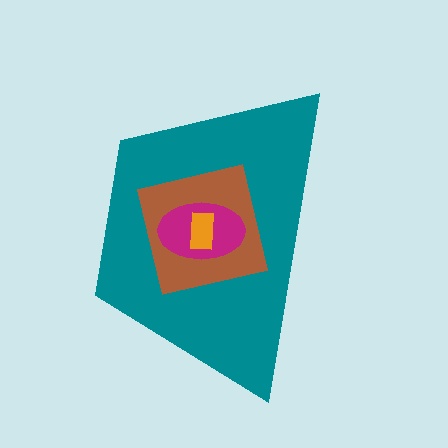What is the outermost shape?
The teal trapezoid.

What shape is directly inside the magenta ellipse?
The orange rectangle.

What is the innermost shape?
The orange rectangle.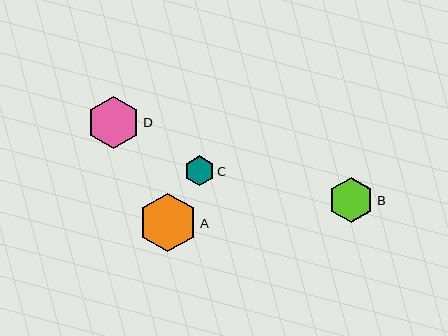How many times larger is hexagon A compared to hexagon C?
Hexagon A is approximately 1.9 times the size of hexagon C.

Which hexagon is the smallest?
Hexagon C is the smallest with a size of approximately 30 pixels.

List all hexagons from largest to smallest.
From largest to smallest: A, D, B, C.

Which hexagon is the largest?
Hexagon A is the largest with a size of approximately 59 pixels.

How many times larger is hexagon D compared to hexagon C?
Hexagon D is approximately 1.7 times the size of hexagon C.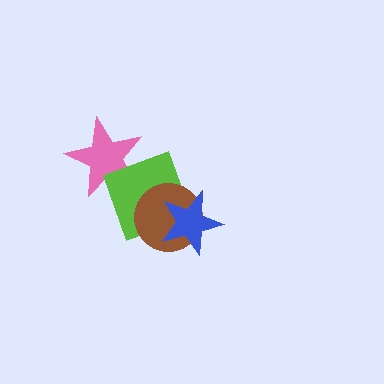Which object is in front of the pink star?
The lime diamond is in front of the pink star.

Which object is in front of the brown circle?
The blue star is in front of the brown circle.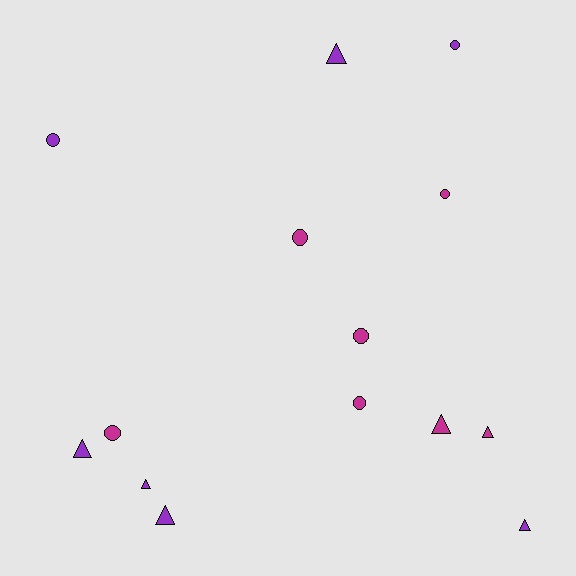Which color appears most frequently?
Purple, with 7 objects.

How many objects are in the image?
There are 14 objects.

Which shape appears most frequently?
Circle, with 7 objects.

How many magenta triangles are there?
There are 2 magenta triangles.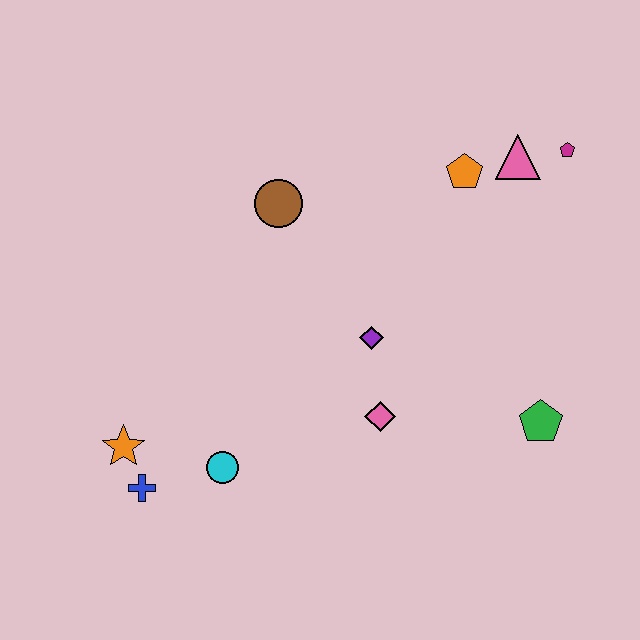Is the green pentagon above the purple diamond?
No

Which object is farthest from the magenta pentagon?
The blue cross is farthest from the magenta pentagon.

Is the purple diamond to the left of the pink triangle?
Yes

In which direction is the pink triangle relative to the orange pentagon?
The pink triangle is to the right of the orange pentagon.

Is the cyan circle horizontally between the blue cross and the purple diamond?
Yes